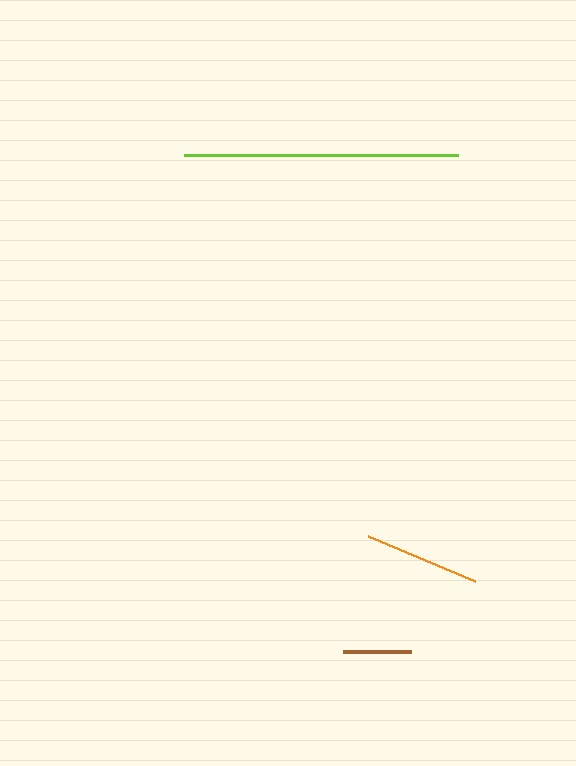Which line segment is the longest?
The lime line is the longest at approximately 274 pixels.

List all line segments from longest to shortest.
From longest to shortest: lime, orange, brown.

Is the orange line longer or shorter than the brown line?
The orange line is longer than the brown line.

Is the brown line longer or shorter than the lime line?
The lime line is longer than the brown line.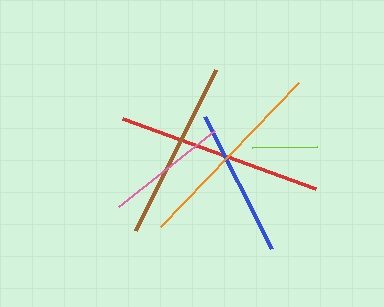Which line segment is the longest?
The red line is the longest at approximately 206 pixels.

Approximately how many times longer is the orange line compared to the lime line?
The orange line is approximately 3.1 times the length of the lime line.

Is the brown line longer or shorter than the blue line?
The brown line is longer than the blue line.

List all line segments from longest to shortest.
From longest to shortest: red, orange, brown, blue, pink, lime.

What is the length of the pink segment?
The pink segment is approximately 123 pixels long.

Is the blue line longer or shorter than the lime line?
The blue line is longer than the lime line.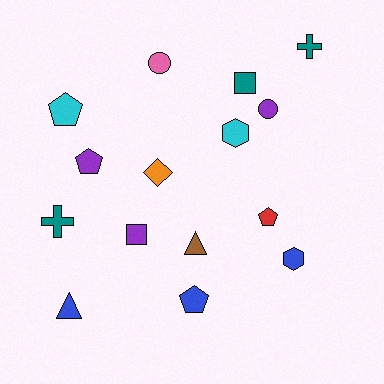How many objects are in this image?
There are 15 objects.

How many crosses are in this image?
There are 2 crosses.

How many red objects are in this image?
There is 1 red object.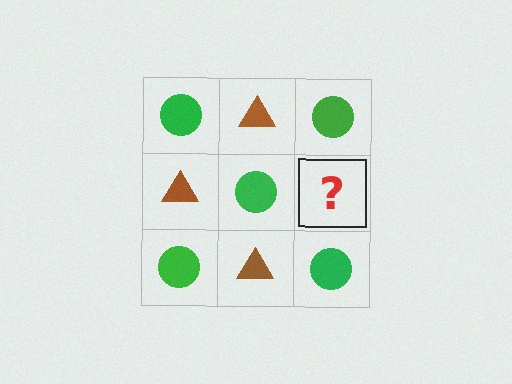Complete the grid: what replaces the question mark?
The question mark should be replaced with a brown triangle.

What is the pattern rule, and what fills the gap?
The rule is that it alternates green circle and brown triangle in a checkerboard pattern. The gap should be filled with a brown triangle.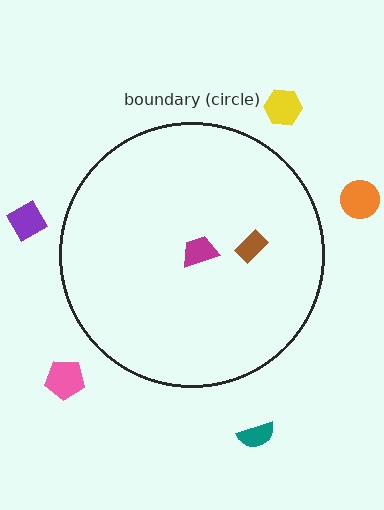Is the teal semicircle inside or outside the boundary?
Outside.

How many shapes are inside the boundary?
2 inside, 5 outside.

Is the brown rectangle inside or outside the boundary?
Inside.